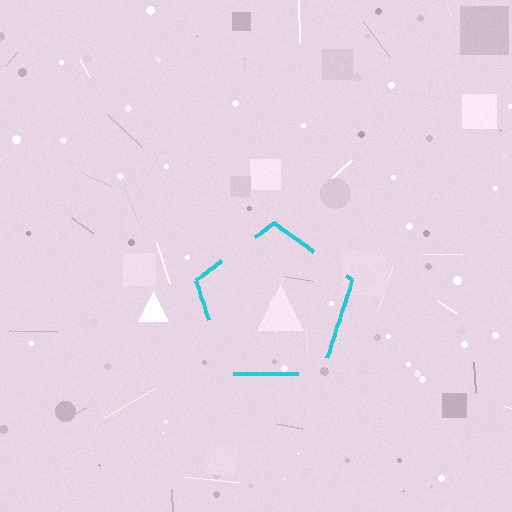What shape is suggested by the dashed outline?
The dashed outline suggests a pentagon.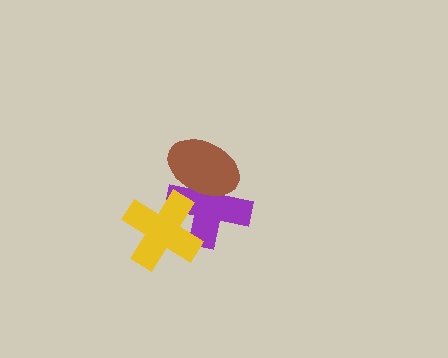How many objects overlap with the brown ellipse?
1 object overlaps with the brown ellipse.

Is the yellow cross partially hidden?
No, no other shape covers it.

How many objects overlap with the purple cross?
2 objects overlap with the purple cross.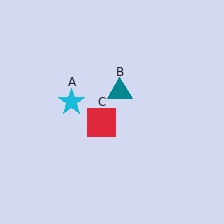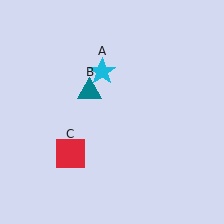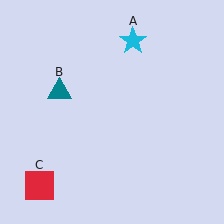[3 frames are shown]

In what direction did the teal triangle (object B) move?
The teal triangle (object B) moved left.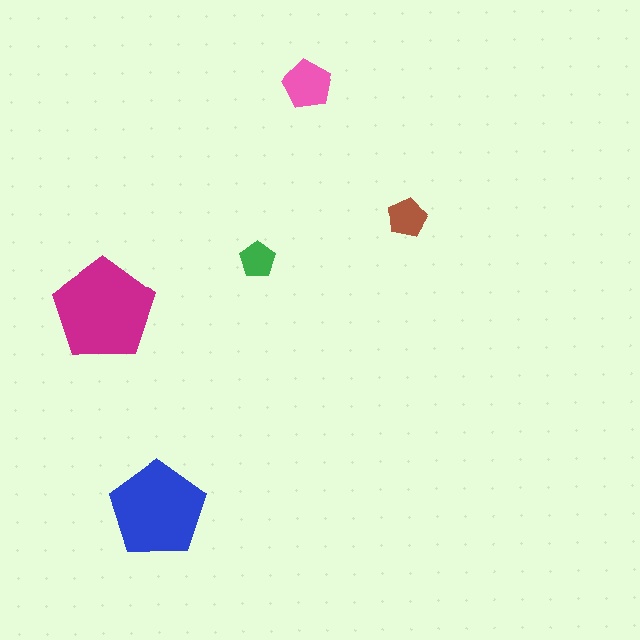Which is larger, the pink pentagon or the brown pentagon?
The pink one.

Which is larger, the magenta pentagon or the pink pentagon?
The magenta one.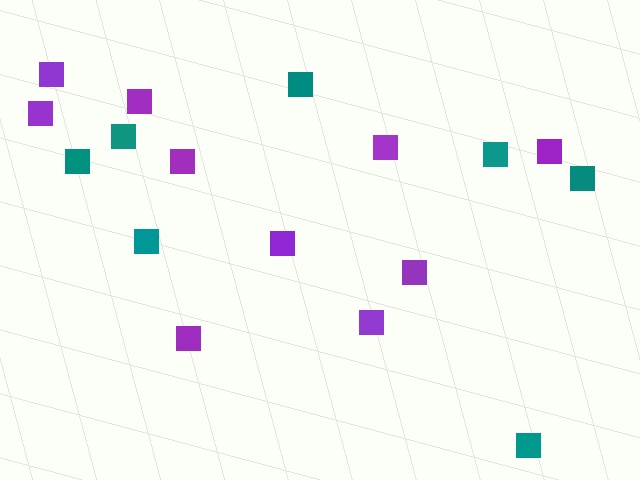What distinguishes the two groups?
There are 2 groups: one group of teal squares (7) and one group of purple squares (10).